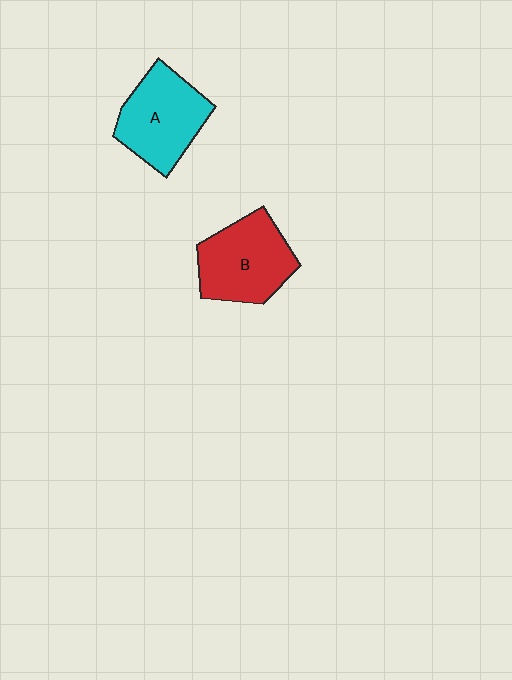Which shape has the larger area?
Shape B (red).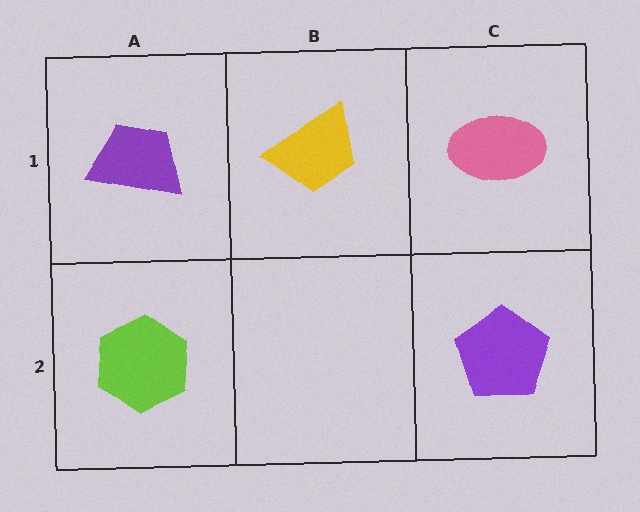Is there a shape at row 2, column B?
No, that cell is empty.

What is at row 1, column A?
A purple trapezoid.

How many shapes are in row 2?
2 shapes.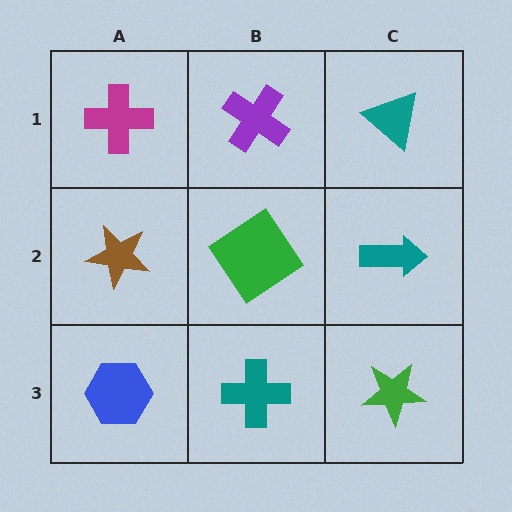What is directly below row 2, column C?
A green star.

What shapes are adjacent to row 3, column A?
A brown star (row 2, column A), a teal cross (row 3, column B).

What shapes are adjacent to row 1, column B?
A green diamond (row 2, column B), a magenta cross (row 1, column A), a teal triangle (row 1, column C).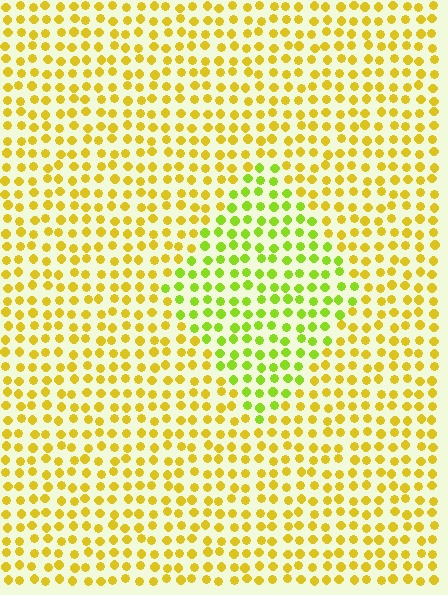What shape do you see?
I see a diamond.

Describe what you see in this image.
The image is filled with small yellow elements in a uniform arrangement. A diamond-shaped region is visible where the elements are tinted to a slightly different hue, forming a subtle color boundary.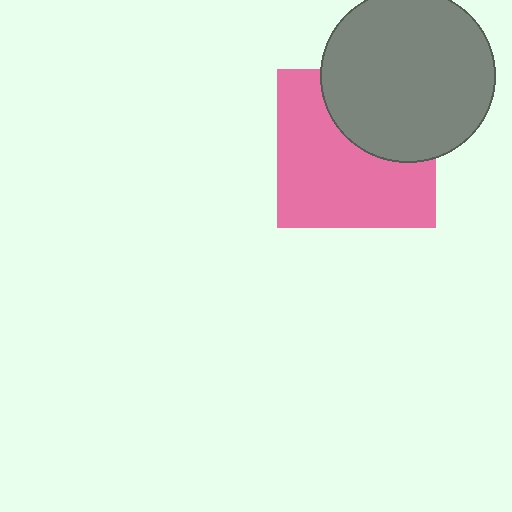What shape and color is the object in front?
The object in front is a gray circle.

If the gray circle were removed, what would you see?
You would see the complete pink square.